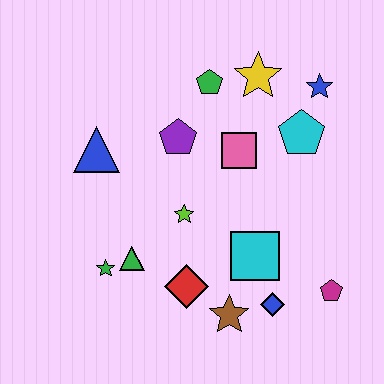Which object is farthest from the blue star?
The green star is farthest from the blue star.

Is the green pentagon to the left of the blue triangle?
No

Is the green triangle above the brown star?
Yes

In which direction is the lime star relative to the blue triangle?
The lime star is to the right of the blue triangle.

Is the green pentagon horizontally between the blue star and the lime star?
Yes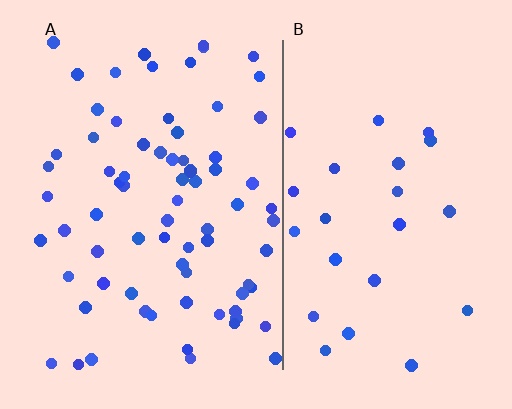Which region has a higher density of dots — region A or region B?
A (the left).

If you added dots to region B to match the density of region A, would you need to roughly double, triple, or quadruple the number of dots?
Approximately triple.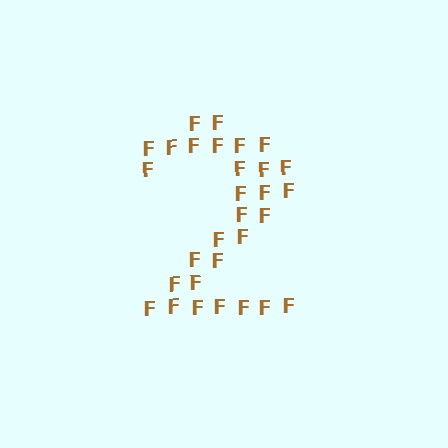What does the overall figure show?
The overall figure shows the digit 2.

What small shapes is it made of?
It is made of small letter F's.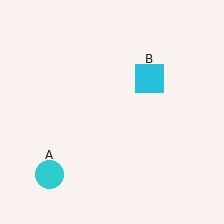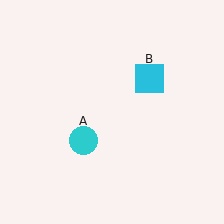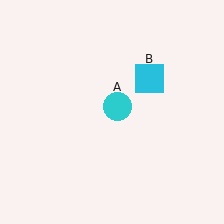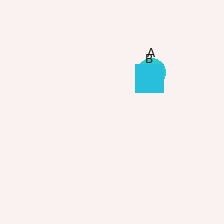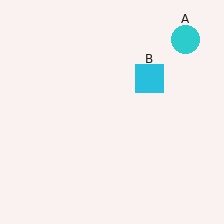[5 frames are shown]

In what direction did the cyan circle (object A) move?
The cyan circle (object A) moved up and to the right.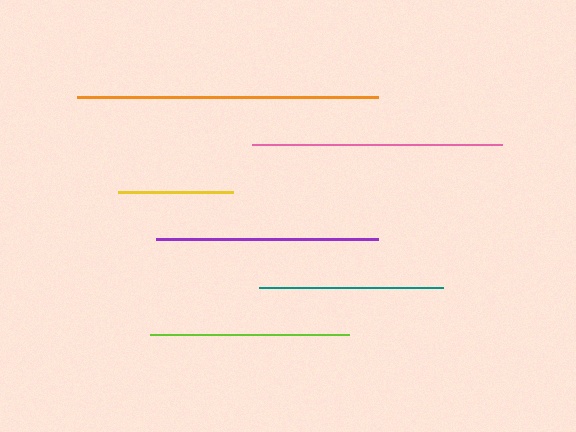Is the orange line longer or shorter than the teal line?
The orange line is longer than the teal line.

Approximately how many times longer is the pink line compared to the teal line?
The pink line is approximately 1.4 times the length of the teal line.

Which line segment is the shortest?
The yellow line is the shortest at approximately 115 pixels.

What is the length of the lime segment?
The lime segment is approximately 199 pixels long.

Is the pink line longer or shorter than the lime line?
The pink line is longer than the lime line.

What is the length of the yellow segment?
The yellow segment is approximately 115 pixels long.